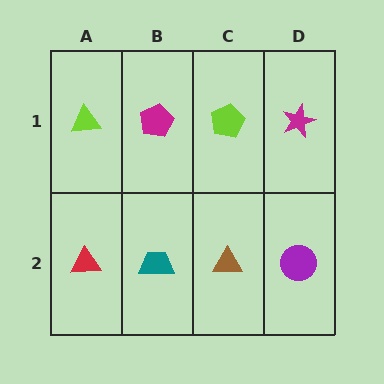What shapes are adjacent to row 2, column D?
A magenta star (row 1, column D), a brown triangle (row 2, column C).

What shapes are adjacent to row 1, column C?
A brown triangle (row 2, column C), a magenta pentagon (row 1, column B), a magenta star (row 1, column D).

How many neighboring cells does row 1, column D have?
2.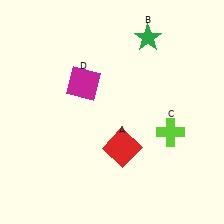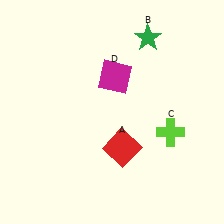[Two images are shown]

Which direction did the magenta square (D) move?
The magenta square (D) moved right.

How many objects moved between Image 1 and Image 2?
1 object moved between the two images.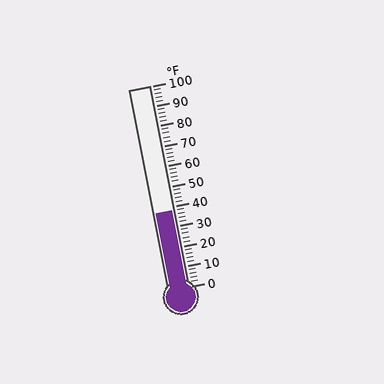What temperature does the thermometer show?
The thermometer shows approximately 38°F.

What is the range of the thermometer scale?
The thermometer scale ranges from 0°F to 100°F.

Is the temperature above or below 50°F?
The temperature is below 50°F.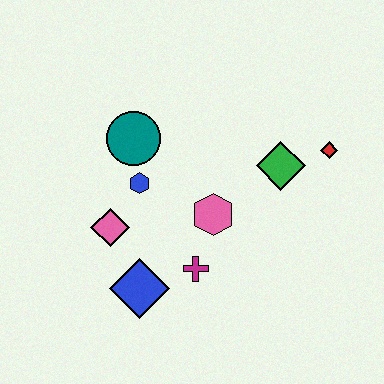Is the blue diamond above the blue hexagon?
No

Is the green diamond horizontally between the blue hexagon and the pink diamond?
No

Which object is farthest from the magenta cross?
The red diamond is farthest from the magenta cross.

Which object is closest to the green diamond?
The red diamond is closest to the green diamond.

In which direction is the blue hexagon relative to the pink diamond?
The blue hexagon is above the pink diamond.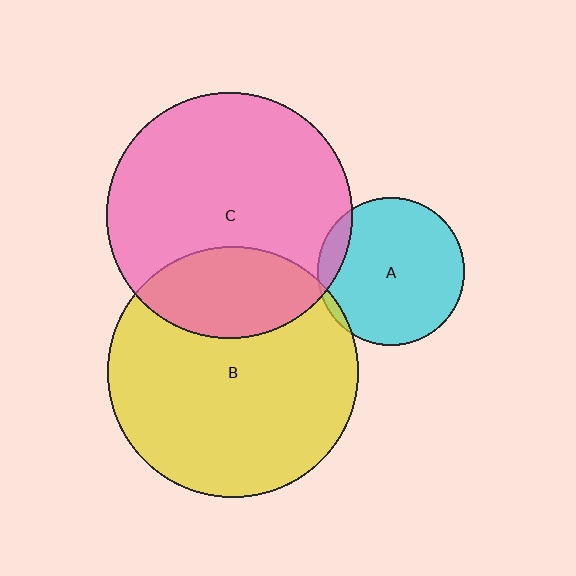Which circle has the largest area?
Circle B (yellow).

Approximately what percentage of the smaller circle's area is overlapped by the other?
Approximately 10%.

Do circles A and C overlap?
Yes.